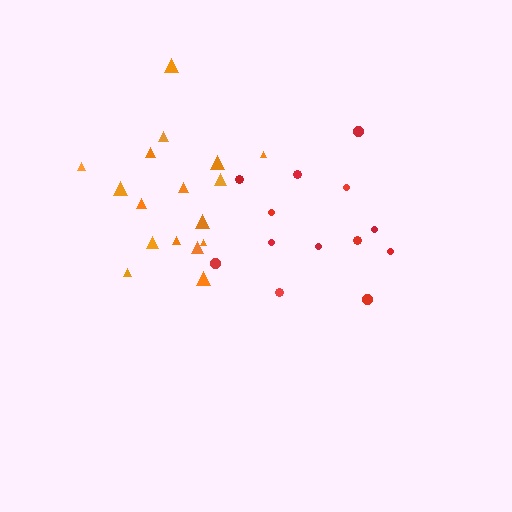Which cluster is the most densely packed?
Orange.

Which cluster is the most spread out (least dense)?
Red.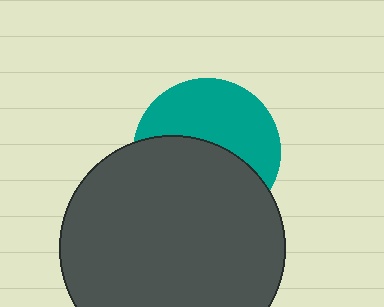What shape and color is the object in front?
The object in front is a dark gray circle.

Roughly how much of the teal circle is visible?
About half of it is visible (roughly 48%).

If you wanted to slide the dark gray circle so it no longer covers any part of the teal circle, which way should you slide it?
Slide it down — that is the most direct way to separate the two shapes.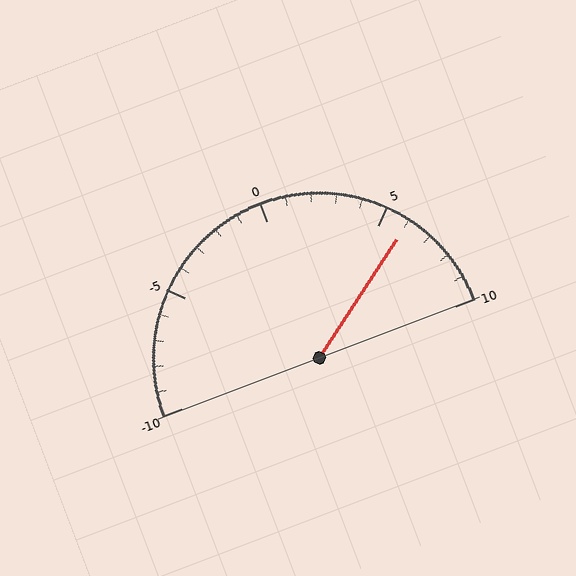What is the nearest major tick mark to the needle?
The nearest major tick mark is 5.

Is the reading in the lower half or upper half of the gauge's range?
The reading is in the upper half of the range (-10 to 10).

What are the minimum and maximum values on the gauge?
The gauge ranges from -10 to 10.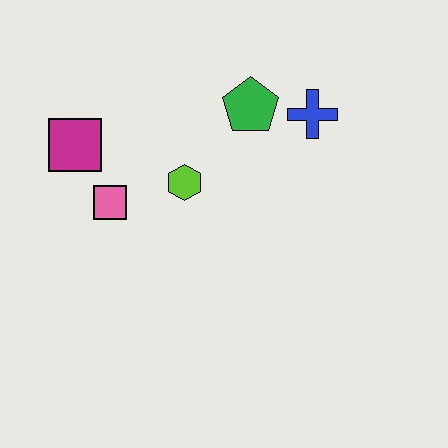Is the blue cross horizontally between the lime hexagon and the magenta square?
No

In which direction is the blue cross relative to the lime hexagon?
The blue cross is to the right of the lime hexagon.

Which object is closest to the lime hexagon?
The pink square is closest to the lime hexagon.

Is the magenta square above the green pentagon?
No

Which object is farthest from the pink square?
The blue cross is farthest from the pink square.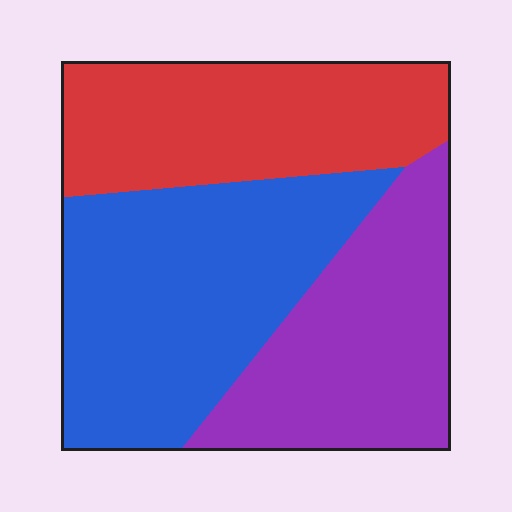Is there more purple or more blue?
Blue.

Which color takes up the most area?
Blue, at roughly 40%.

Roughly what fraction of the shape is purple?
Purple takes up about one third (1/3) of the shape.